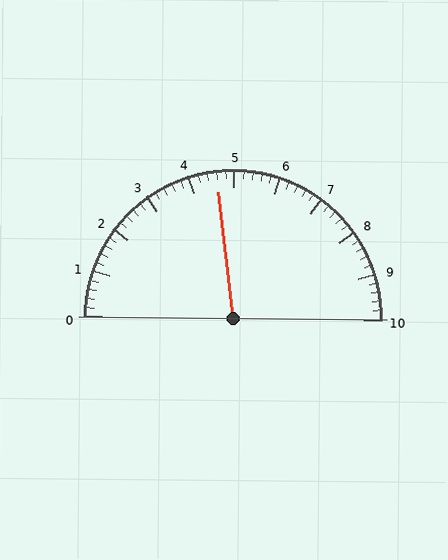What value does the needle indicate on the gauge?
The needle indicates approximately 4.6.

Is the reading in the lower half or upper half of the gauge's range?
The reading is in the lower half of the range (0 to 10).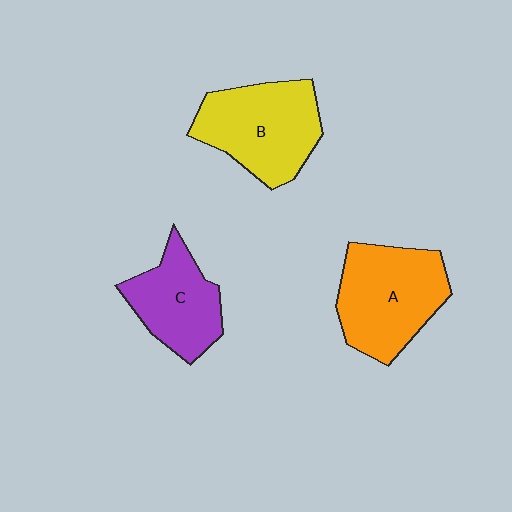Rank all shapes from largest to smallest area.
From largest to smallest: A (orange), B (yellow), C (purple).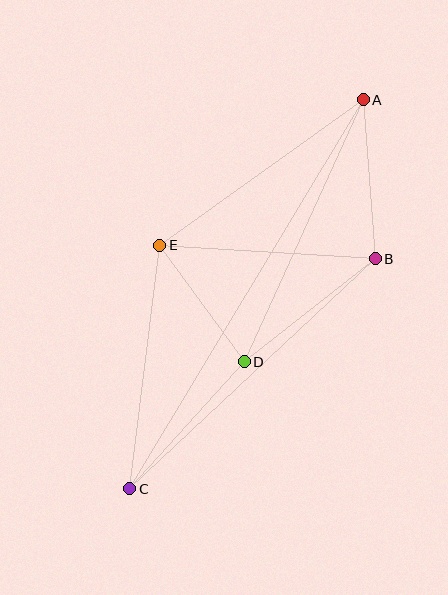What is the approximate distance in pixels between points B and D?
The distance between B and D is approximately 166 pixels.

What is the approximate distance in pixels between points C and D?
The distance between C and D is approximately 171 pixels.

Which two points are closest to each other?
Points D and E are closest to each other.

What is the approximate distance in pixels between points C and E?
The distance between C and E is approximately 245 pixels.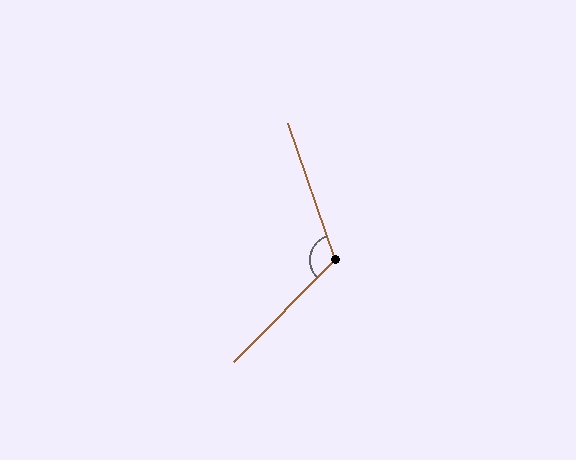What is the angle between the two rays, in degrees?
Approximately 116 degrees.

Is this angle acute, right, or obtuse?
It is obtuse.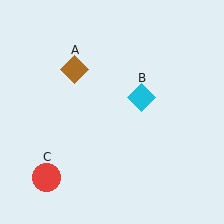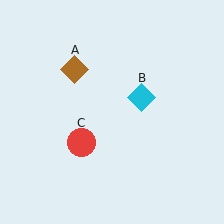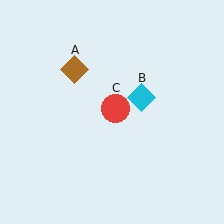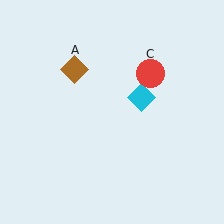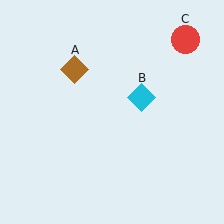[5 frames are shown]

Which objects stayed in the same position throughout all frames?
Brown diamond (object A) and cyan diamond (object B) remained stationary.